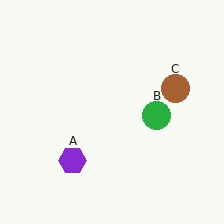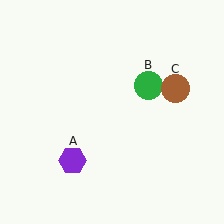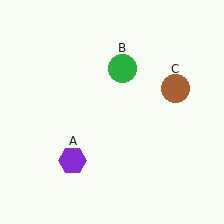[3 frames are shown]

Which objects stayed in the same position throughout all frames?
Purple hexagon (object A) and brown circle (object C) remained stationary.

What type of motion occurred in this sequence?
The green circle (object B) rotated counterclockwise around the center of the scene.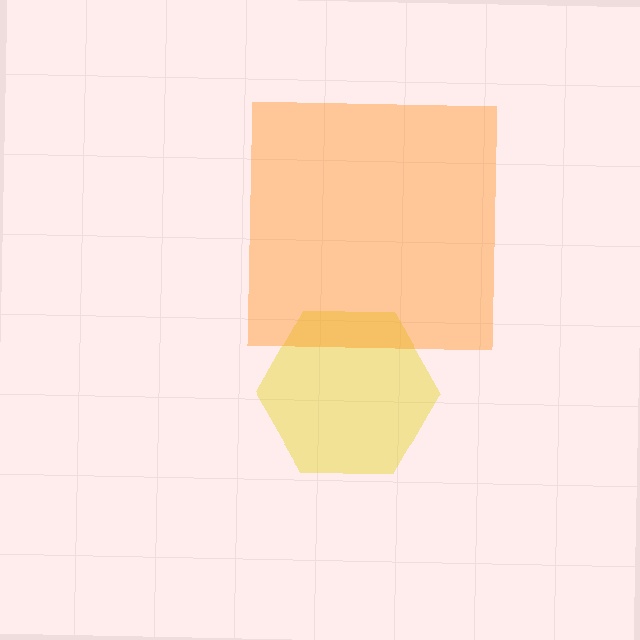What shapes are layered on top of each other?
The layered shapes are: a yellow hexagon, an orange square.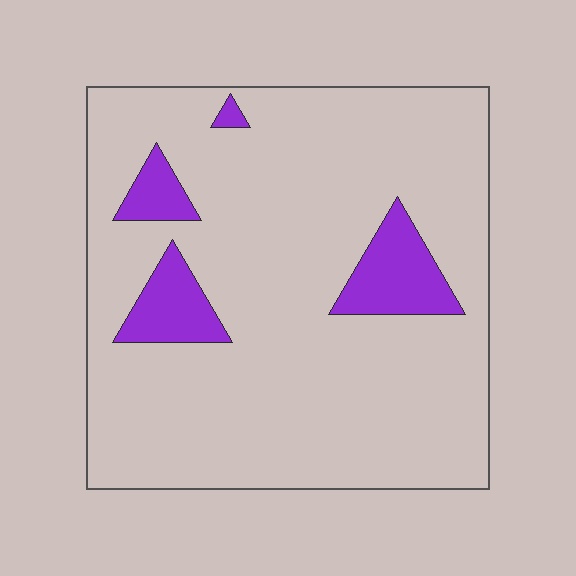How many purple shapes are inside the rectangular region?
4.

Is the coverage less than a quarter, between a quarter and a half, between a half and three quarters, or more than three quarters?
Less than a quarter.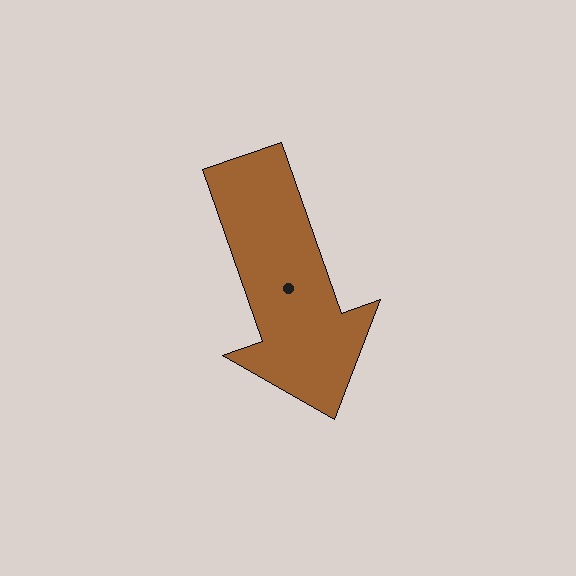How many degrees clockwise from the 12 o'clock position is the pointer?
Approximately 161 degrees.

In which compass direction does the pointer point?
South.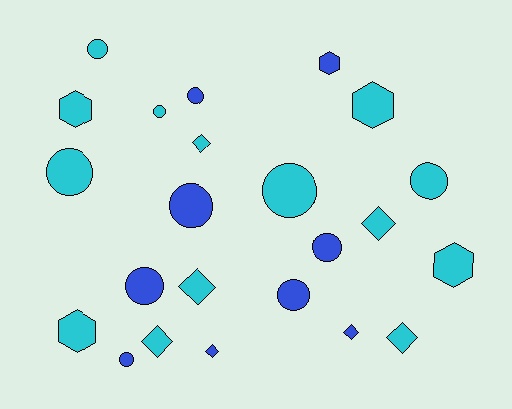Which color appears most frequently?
Cyan, with 14 objects.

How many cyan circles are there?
There are 5 cyan circles.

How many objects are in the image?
There are 23 objects.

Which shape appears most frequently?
Circle, with 11 objects.